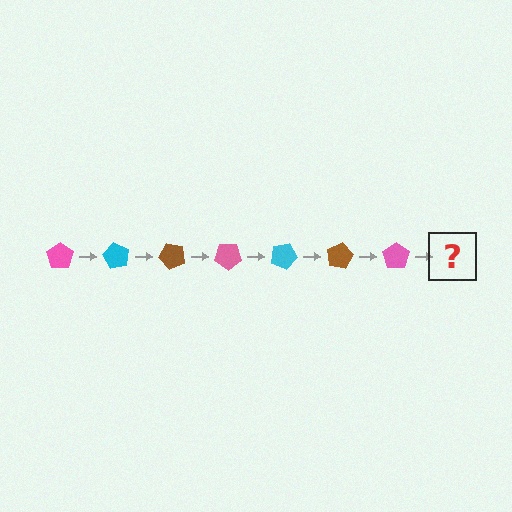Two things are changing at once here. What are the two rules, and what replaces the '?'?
The two rules are that it rotates 60 degrees each step and the color cycles through pink, cyan, and brown. The '?' should be a cyan pentagon, rotated 420 degrees from the start.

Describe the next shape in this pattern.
It should be a cyan pentagon, rotated 420 degrees from the start.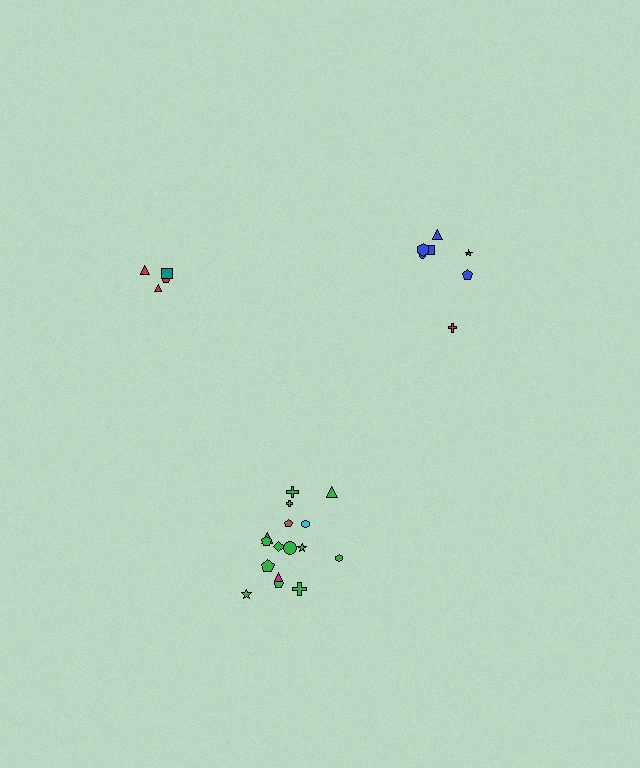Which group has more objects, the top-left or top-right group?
The top-right group.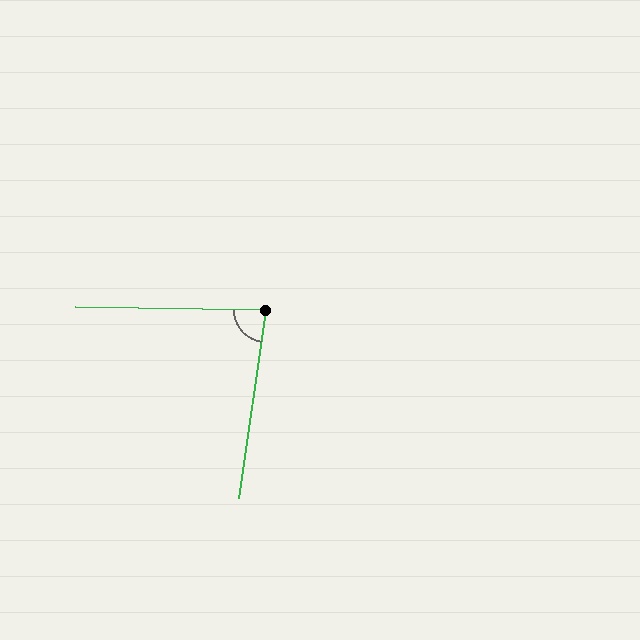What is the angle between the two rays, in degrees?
Approximately 82 degrees.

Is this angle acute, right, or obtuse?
It is acute.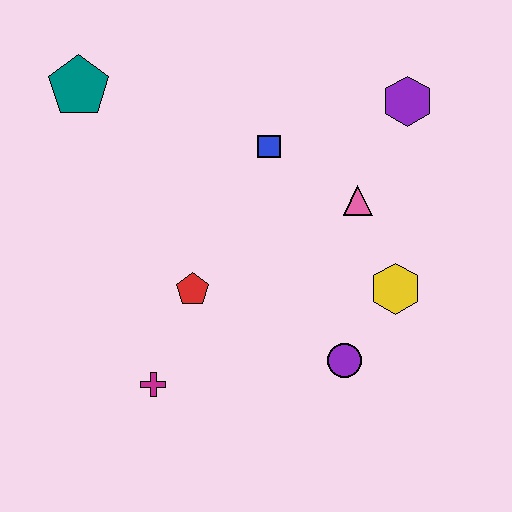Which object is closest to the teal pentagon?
The blue square is closest to the teal pentagon.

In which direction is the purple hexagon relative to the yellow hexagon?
The purple hexagon is above the yellow hexagon.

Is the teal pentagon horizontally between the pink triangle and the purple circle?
No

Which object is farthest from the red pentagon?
The purple hexagon is farthest from the red pentagon.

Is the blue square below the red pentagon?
No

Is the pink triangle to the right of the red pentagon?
Yes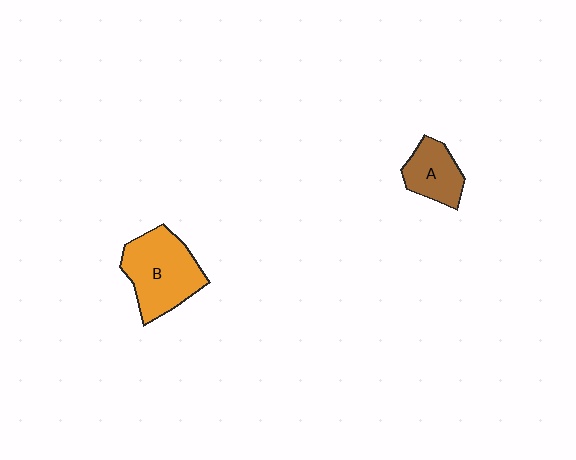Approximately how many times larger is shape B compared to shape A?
Approximately 1.8 times.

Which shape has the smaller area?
Shape A (brown).